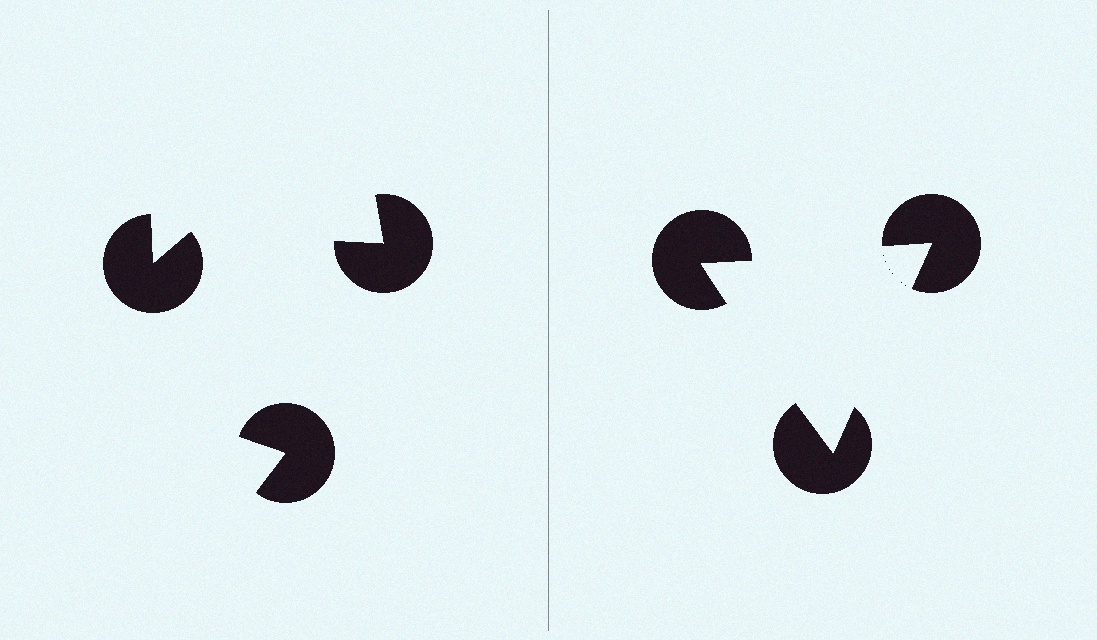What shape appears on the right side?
An illusory triangle.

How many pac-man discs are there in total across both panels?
6 — 3 on each side.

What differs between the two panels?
The pac-man discs are positioned identically on both sides; only the wedge orientations differ. On the right they align to a triangle; on the left they are misaligned.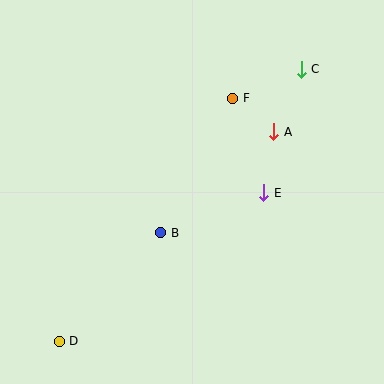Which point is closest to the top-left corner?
Point F is closest to the top-left corner.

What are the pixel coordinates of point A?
Point A is at (274, 132).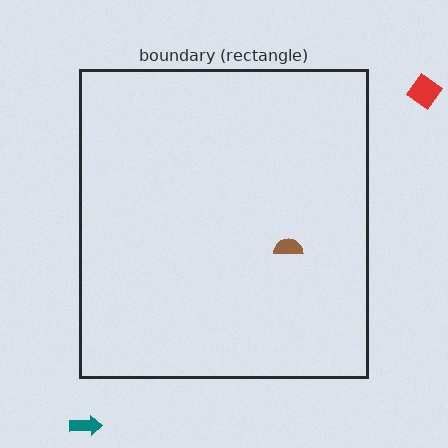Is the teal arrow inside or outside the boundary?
Outside.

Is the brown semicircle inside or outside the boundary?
Inside.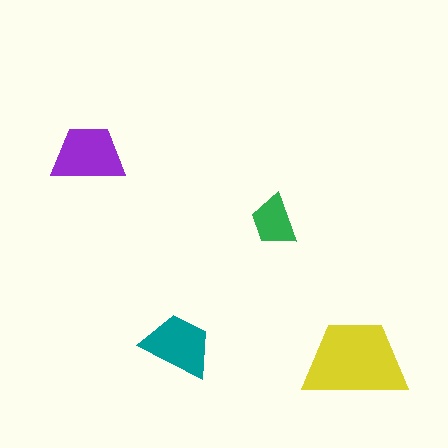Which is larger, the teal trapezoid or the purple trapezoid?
The purple one.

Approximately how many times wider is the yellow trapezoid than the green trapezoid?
About 2 times wider.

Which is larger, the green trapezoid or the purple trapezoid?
The purple one.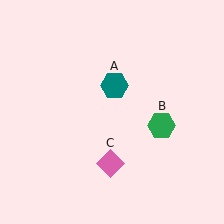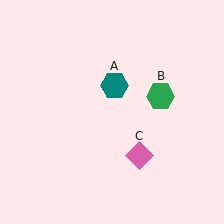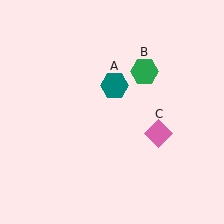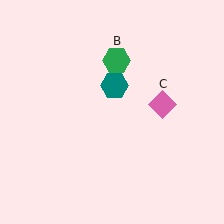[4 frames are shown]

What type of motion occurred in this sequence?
The green hexagon (object B), pink diamond (object C) rotated counterclockwise around the center of the scene.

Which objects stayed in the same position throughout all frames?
Teal hexagon (object A) remained stationary.